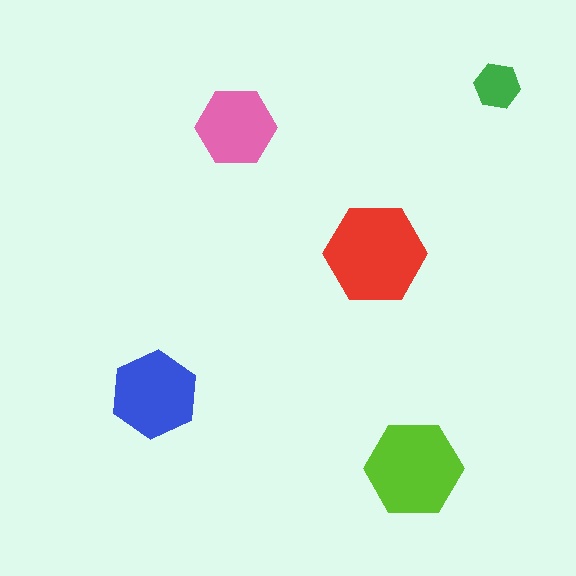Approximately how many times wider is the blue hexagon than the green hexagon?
About 2 times wider.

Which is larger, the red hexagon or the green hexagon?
The red one.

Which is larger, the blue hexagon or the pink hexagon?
The blue one.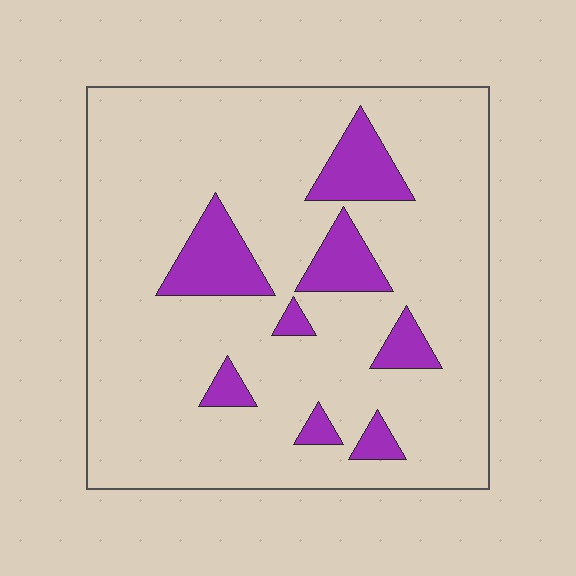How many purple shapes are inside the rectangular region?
8.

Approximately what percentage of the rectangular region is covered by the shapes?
Approximately 15%.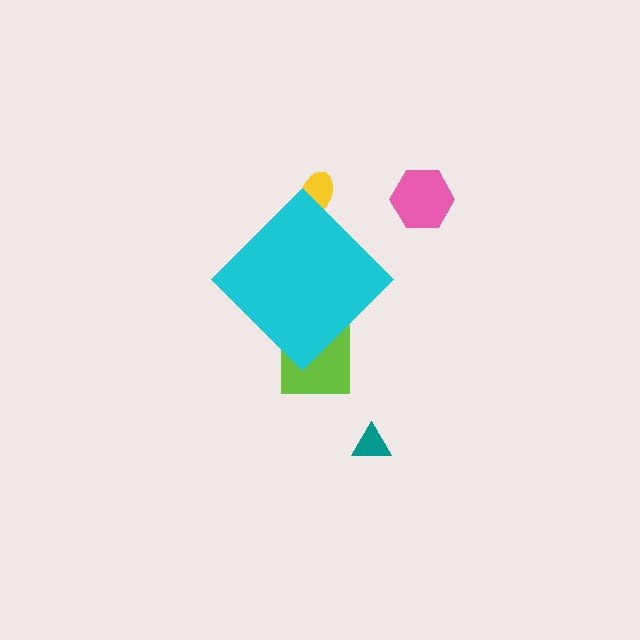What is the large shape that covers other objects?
A cyan diamond.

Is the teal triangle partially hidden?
No, the teal triangle is fully visible.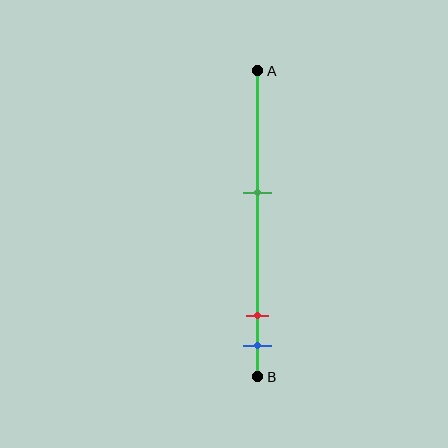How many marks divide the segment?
There are 3 marks dividing the segment.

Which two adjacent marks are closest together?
The red and blue marks are the closest adjacent pair.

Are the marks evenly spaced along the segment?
No, the marks are not evenly spaced.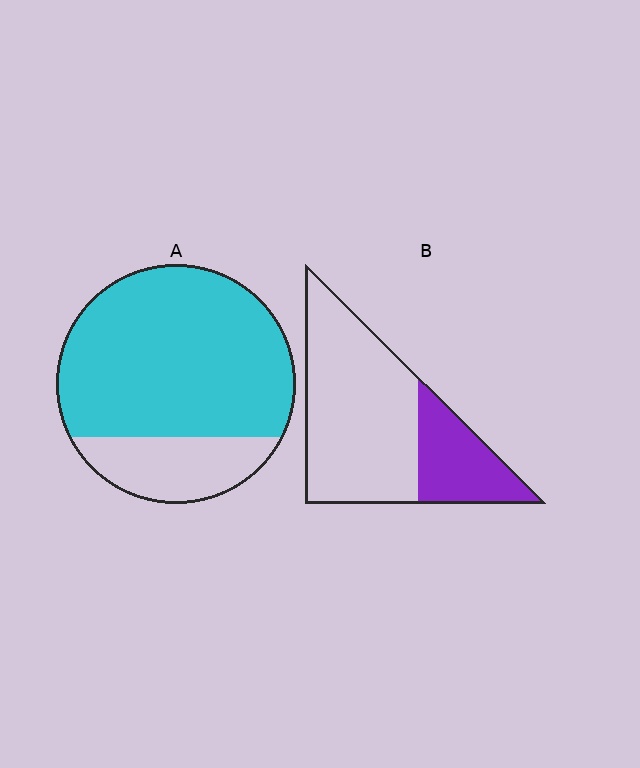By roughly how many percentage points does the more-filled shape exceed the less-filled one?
By roughly 50 percentage points (A over B).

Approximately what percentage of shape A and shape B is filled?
A is approximately 75% and B is approximately 30%.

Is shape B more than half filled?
No.